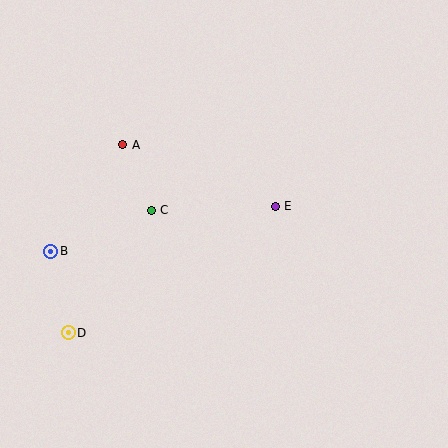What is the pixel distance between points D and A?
The distance between D and A is 196 pixels.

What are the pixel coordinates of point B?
Point B is at (51, 251).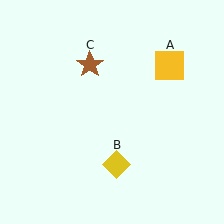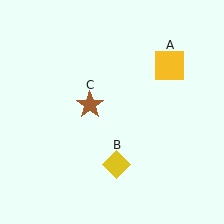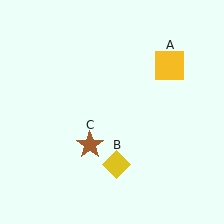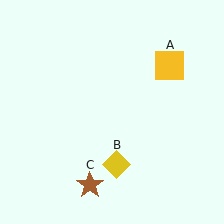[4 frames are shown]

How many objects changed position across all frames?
1 object changed position: brown star (object C).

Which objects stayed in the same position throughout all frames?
Yellow square (object A) and yellow diamond (object B) remained stationary.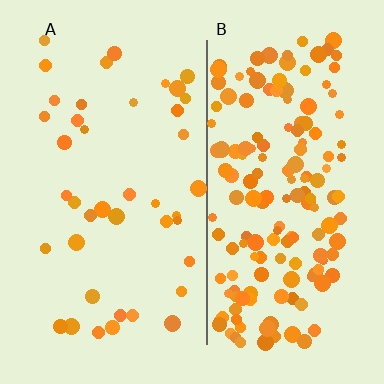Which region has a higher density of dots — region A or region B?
B (the right).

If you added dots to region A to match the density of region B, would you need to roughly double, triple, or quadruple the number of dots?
Approximately quadruple.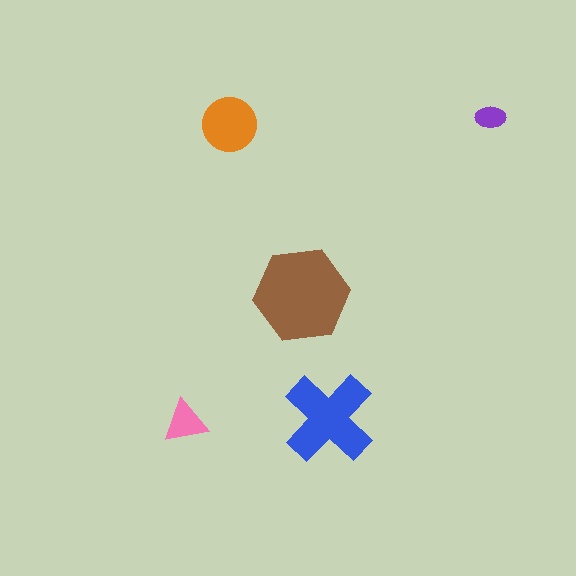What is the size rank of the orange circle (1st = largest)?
3rd.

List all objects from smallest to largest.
The purple ellipse, the pink triangle, the orange circle, the blue cross, the brown hexagon.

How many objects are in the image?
There are 5 objects in the image.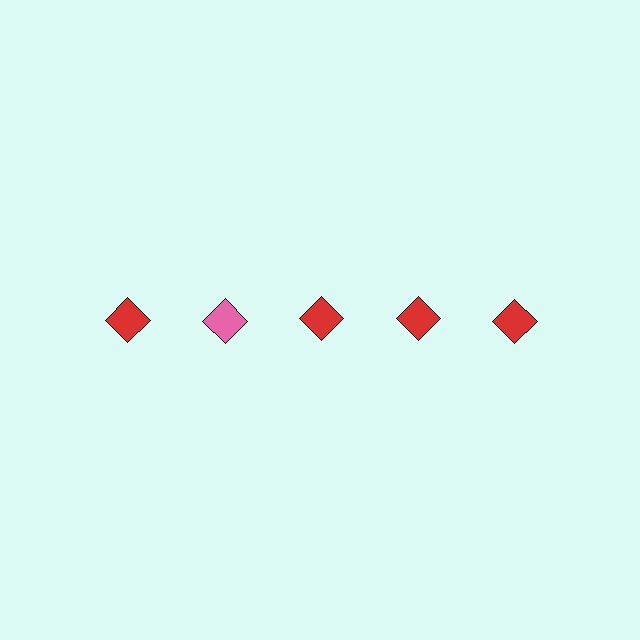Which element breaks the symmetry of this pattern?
The pink diamond in the top row, second from left column breaks the symmetry. All other shapes are red diamonds.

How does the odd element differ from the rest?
It has a different color: pink instead of red.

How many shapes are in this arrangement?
There are 5 shapes arranged in a grid pattern.